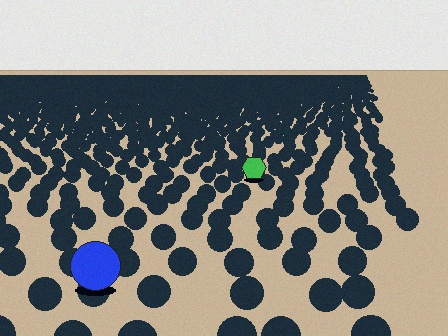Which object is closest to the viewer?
The blue circle is closest. The texture marks near it are larger and more spread out.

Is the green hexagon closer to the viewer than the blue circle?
No. The blue circle is closer — you can tell from the texture gradient: the ground texture is coarser near it.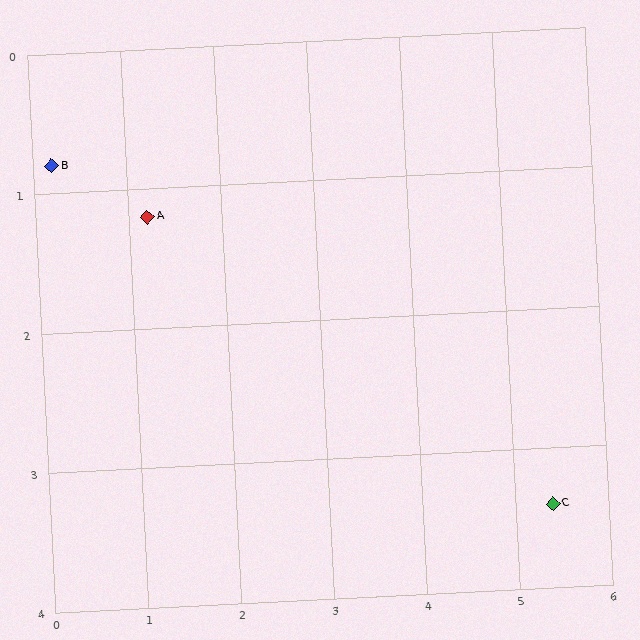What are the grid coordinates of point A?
Point A is at approximately (1.2, 1.2).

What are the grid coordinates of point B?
Point B is at approximately (0.2, 0.8).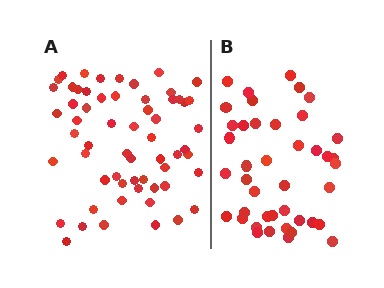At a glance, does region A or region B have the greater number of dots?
Region A (the left region) has more dots.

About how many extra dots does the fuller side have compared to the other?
Region A has approximately 20 more dots than region B.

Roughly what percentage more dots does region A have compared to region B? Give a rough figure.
About 45% more.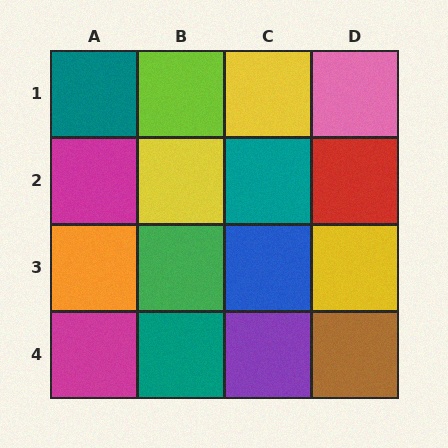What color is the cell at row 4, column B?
Teal.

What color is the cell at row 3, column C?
Blue.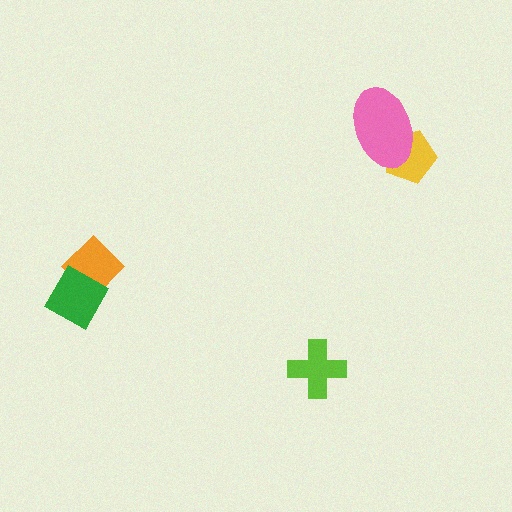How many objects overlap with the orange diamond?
1 object overlaps with the orange diamond.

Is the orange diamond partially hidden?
Yes, it is partially covered by another shape.